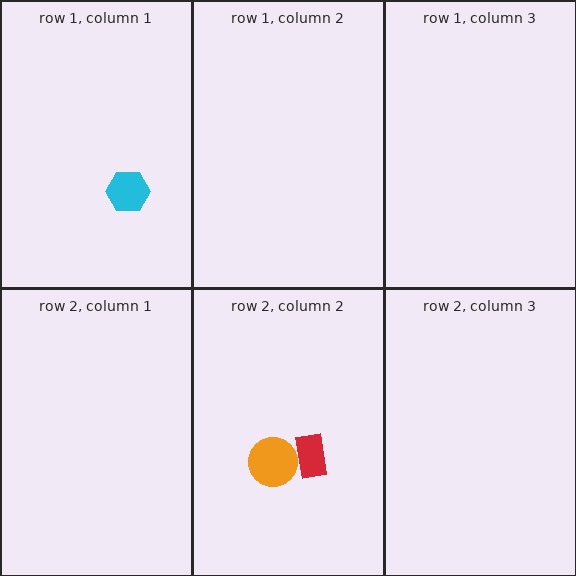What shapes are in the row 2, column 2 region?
The orange circle, the red rectangle.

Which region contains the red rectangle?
The row 2, column 2 region.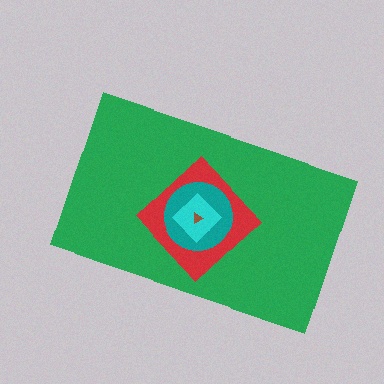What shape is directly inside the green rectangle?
The red diamond.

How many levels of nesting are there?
5.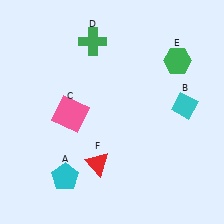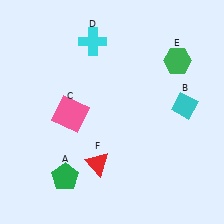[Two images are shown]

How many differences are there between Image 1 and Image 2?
There are 2 differences between the two images.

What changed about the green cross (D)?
In Image 1, D is green. In Image 2, it changed to cyan.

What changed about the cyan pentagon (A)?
In Image 1, A is cyan. In Image 2, it changed to green.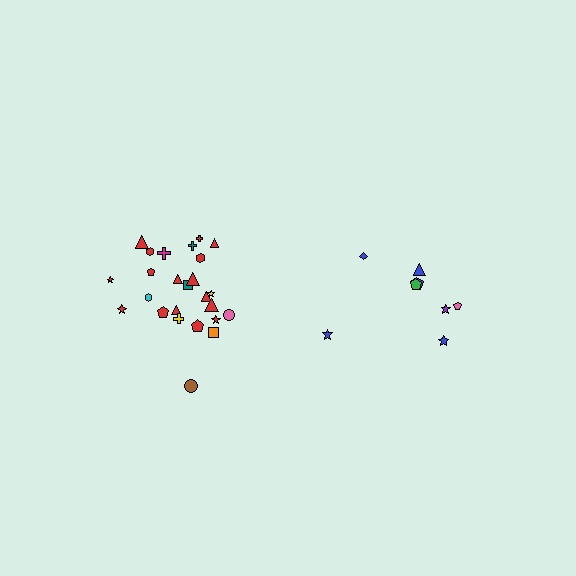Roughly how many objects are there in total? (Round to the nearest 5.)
Roughly 35 objects in total.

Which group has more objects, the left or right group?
The left group.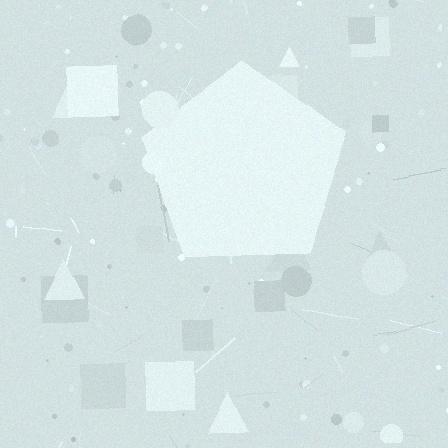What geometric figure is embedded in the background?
A pentagon is embedded in the background.